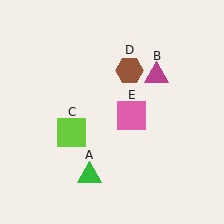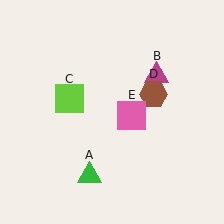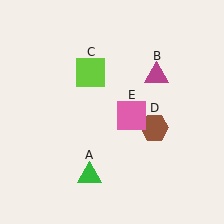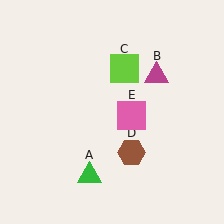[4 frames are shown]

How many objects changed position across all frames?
2 objects changed position: lime square (object C), brown hexagon (object D).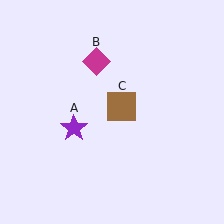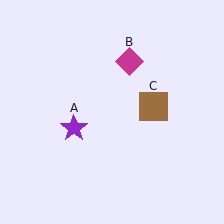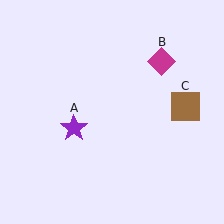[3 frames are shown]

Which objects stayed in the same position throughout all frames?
Purple star (object A) remained stationary.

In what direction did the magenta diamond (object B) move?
The magenta diamond (object B) moved right.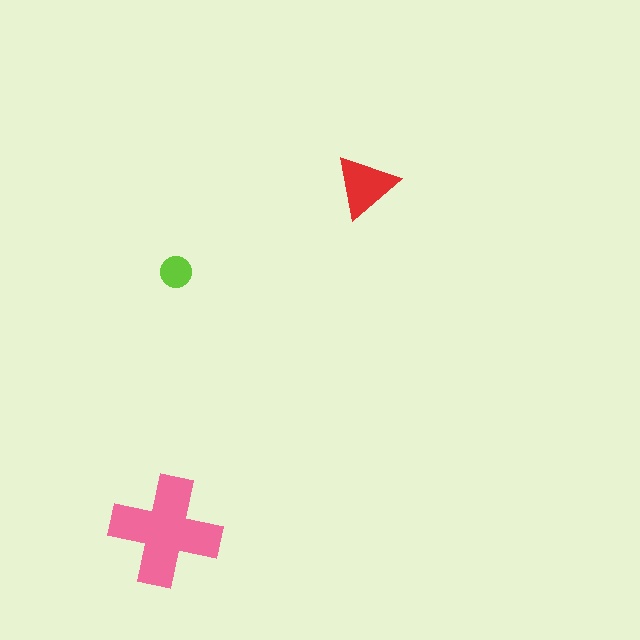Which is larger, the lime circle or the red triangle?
The red triangle.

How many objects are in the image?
There are 3 objects in the image.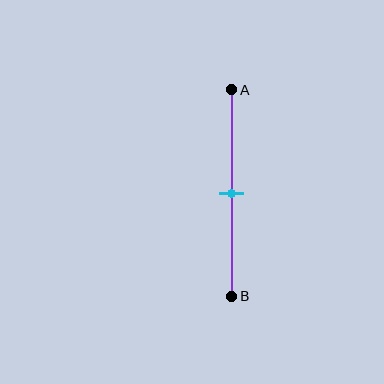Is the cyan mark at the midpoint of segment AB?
Yes, the mark is approximately at the midpoint.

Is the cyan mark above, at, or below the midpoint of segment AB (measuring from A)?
The cyan mark is approximately at the midpoint of segment AB.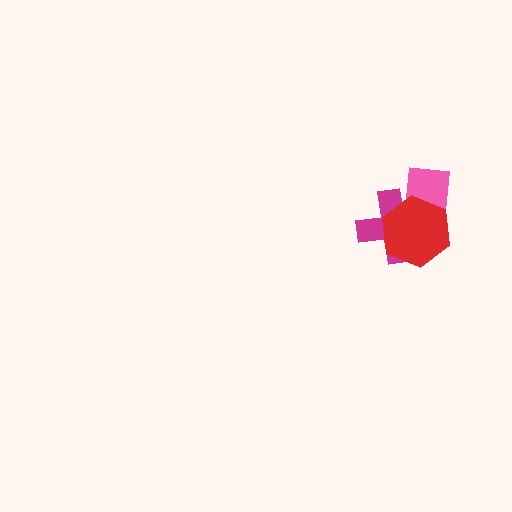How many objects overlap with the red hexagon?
2 objects overlap with the red hexagon.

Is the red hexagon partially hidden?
No, no other shape covers it.